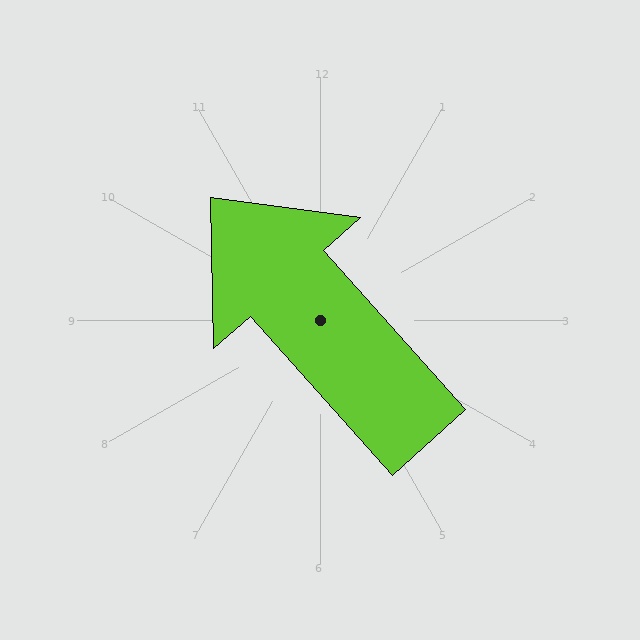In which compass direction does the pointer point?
Northwest.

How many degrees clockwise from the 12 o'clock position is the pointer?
Approximately 318 degrees.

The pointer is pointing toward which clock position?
Roughly 11 o'clock.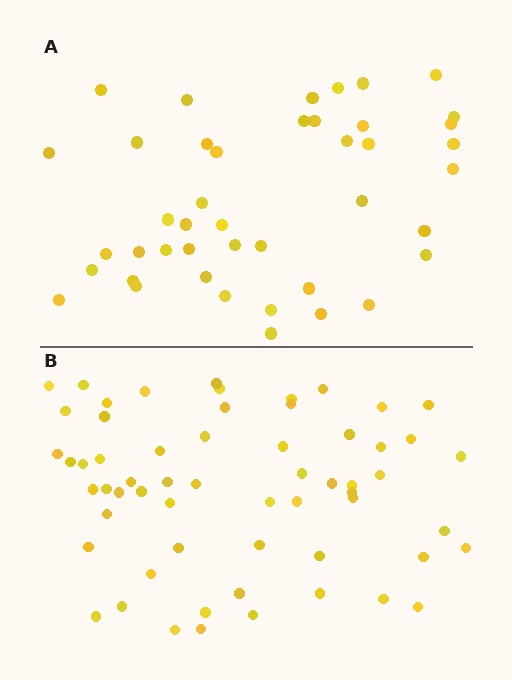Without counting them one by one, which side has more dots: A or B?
Region B (the bottom region) has more dots.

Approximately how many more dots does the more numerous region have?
Region B has approximately 15 more dots than region A.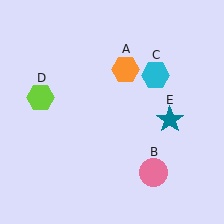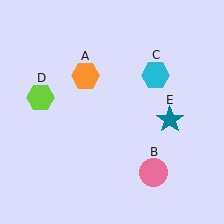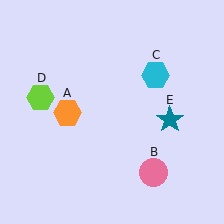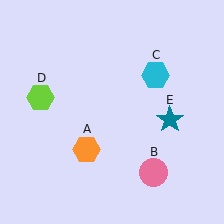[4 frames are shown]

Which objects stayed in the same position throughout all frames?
Pink circle (object B) and cyan hexagon (object C) and lime hexagon (object D) and teal star (object E) remained stationary.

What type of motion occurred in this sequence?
The orange hexagon (object A) rotated counterclockwise around the center of the scene.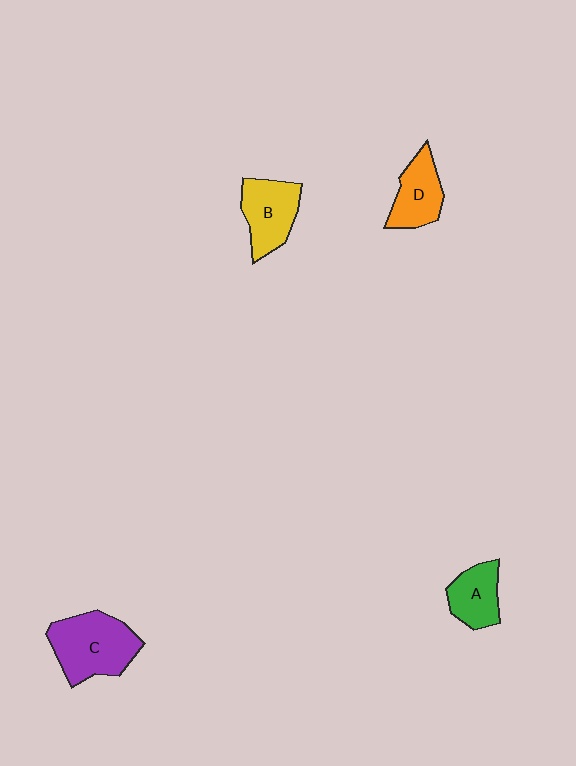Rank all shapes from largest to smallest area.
From largest to smallest: C (purple), B (yellow), D (orange), A (green).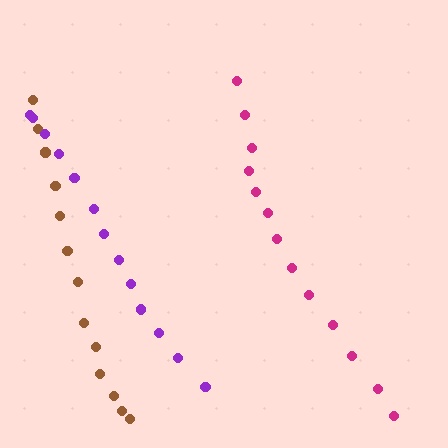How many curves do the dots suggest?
There are 3 distinct paths.